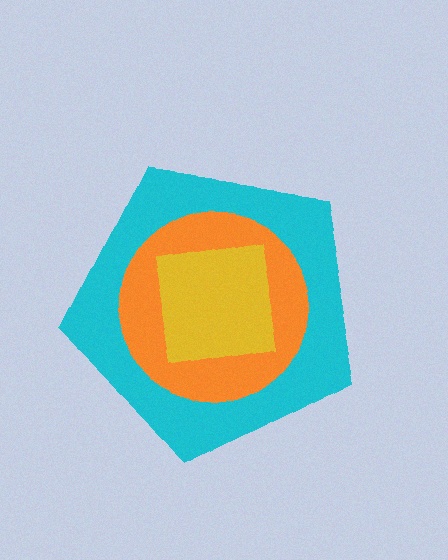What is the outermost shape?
The cyan pentagon.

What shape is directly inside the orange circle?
The yellow square.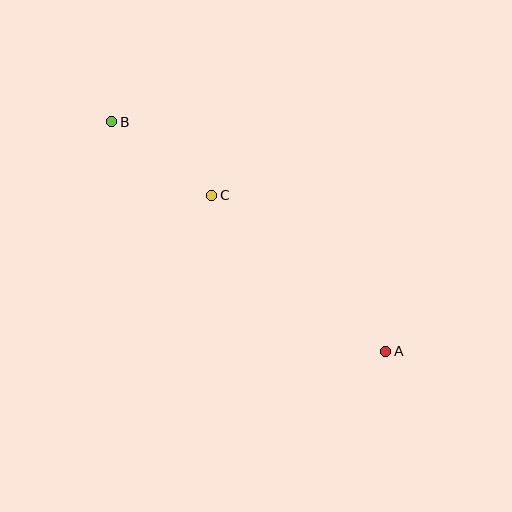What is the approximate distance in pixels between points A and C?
The distance between A and C is approximately 234 pixels.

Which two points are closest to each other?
Points B and C are closest to each other.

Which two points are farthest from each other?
Points A and B are farthest from each other.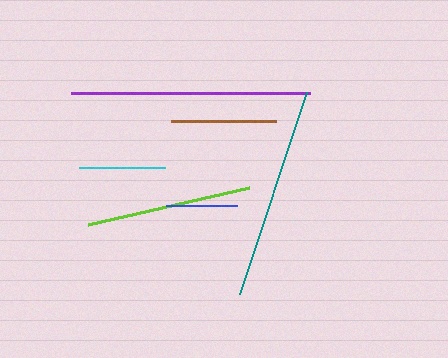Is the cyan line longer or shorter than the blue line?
The cyan line is longer than the blue line.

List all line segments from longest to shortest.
From longest to shortest: purple, teal, lime, brown, cyan, blue.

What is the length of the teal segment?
The teal segment is approximately 213 pixels long.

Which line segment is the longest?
The purple line is the longest at approximately 239 pixels.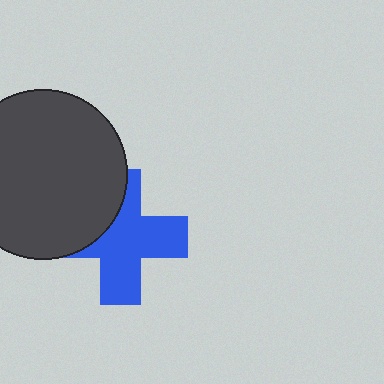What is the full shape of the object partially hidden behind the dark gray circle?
The partially hidden object is a blue cross.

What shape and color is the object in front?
The object in front is a dark gray circle.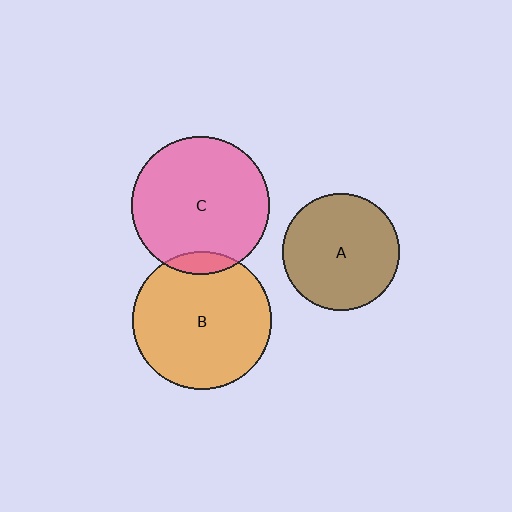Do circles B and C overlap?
Yes.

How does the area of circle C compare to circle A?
Approximately 1.4 times.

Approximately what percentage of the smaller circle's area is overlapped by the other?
Approximately 10%.